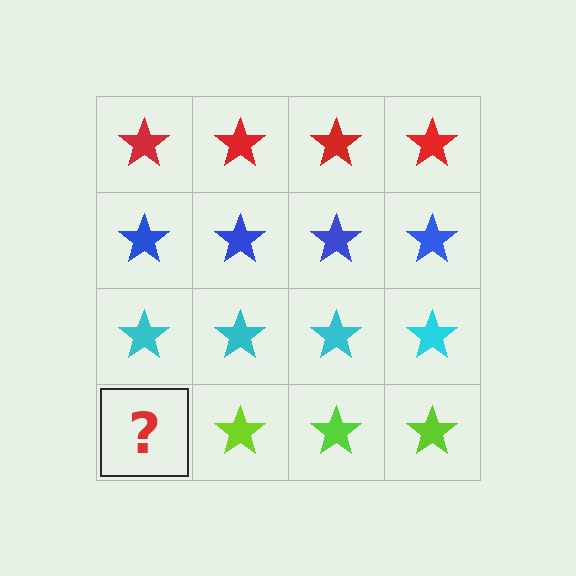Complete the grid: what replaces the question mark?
The question mark should be replaced with a lime star.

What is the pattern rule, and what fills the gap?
The rule is that each row has a consistent color. The gap should be filled with a lime star.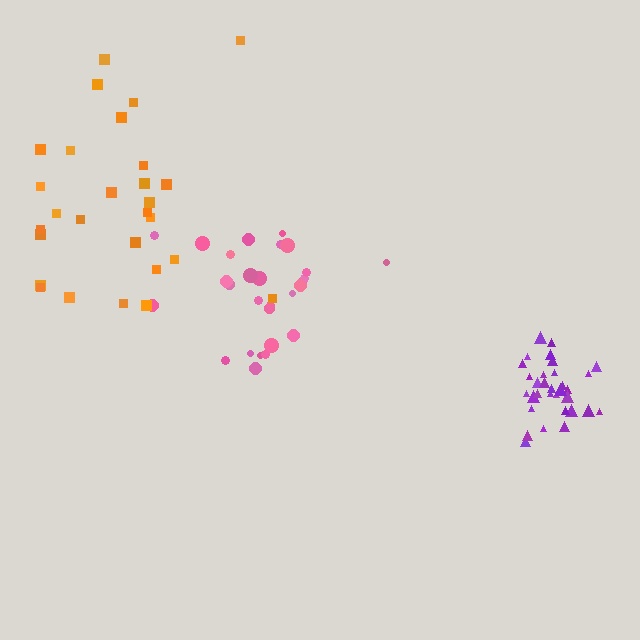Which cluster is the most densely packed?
Purple.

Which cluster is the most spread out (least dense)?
Orange.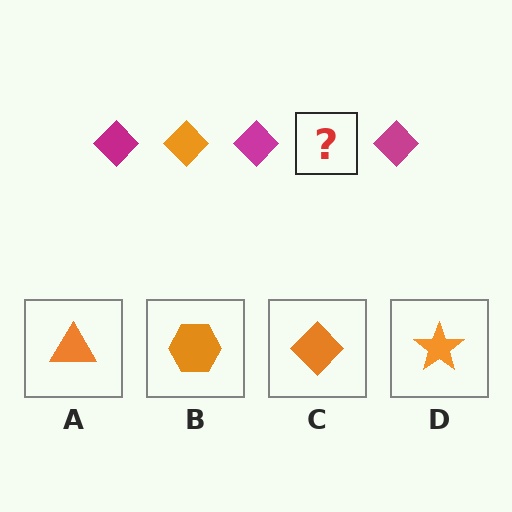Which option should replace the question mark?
Option C.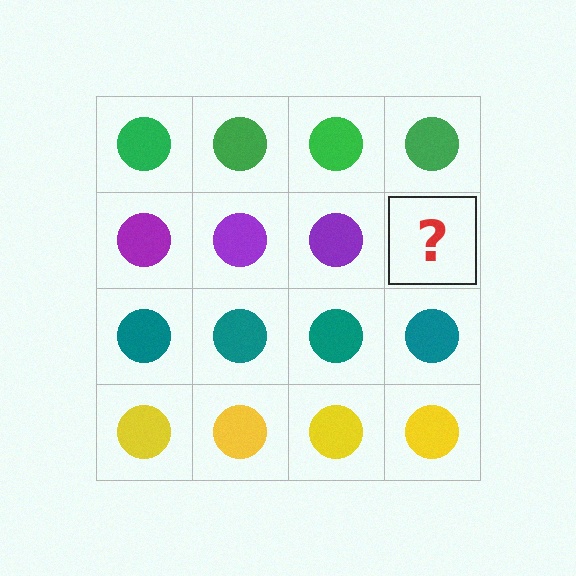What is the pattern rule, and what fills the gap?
The rule is that each row has a consistent color. The gap should be filled with a purple circle.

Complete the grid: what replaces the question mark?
The question mark should be replaced with a purple circle.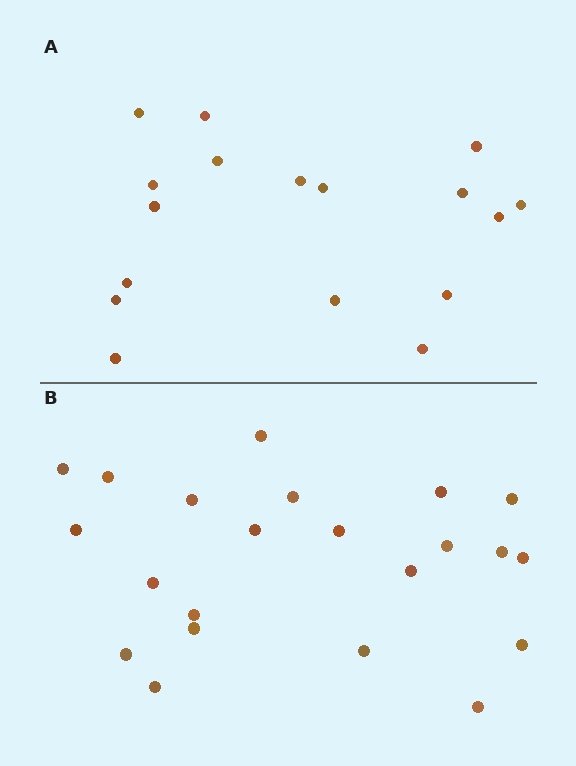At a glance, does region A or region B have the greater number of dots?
Region B (the bottom region) has more dots.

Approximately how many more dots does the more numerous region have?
Region B has about 5 more dots than region A.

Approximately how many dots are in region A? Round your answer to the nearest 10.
About 20 dots. (The exact count is 17, which rounds to 20.)